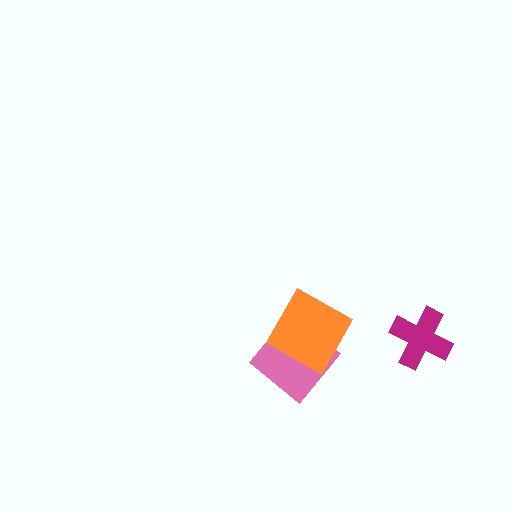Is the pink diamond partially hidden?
Yes, it is partially covered by another shape.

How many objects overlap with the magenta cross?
0 objects overlap with the magenta cross.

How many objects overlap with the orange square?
1 object overlaps with the orange square.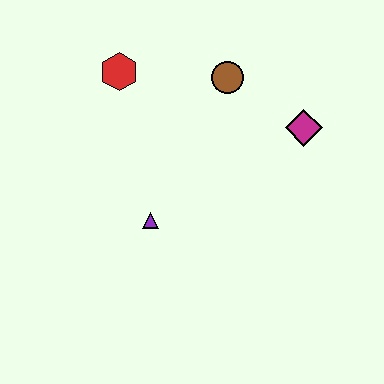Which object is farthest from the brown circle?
The purple triangle is farthest from the brown circle.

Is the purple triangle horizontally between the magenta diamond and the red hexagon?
Yes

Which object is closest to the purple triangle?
The red hexagon is closest to the purple triangle.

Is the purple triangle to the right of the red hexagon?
Yes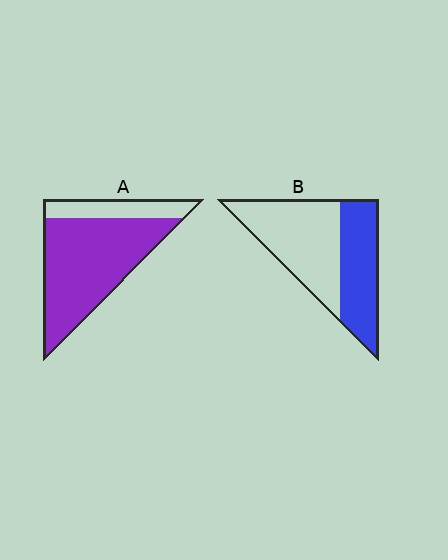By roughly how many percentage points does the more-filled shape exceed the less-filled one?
By roughly 35 percentage points (A over B).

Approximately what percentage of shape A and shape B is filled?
A is approximately 80% and B is approximately 40%.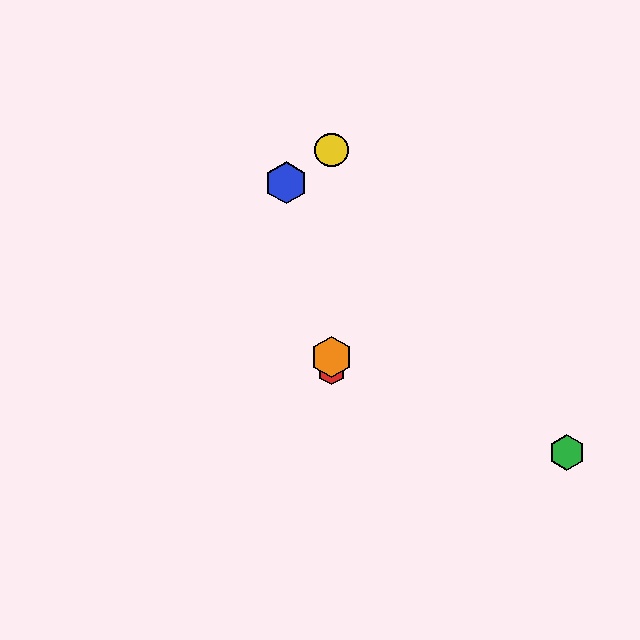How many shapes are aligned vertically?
4 shapes (the red hexagon, the yellow circle, the purple hexagon, the orange hexagon) are aligned vertically.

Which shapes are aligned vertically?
The red hexagon, the yellow circle, the purple hexagon, the orange hexagon are aligned vertically.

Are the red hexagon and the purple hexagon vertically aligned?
Yes, both are at x≈332.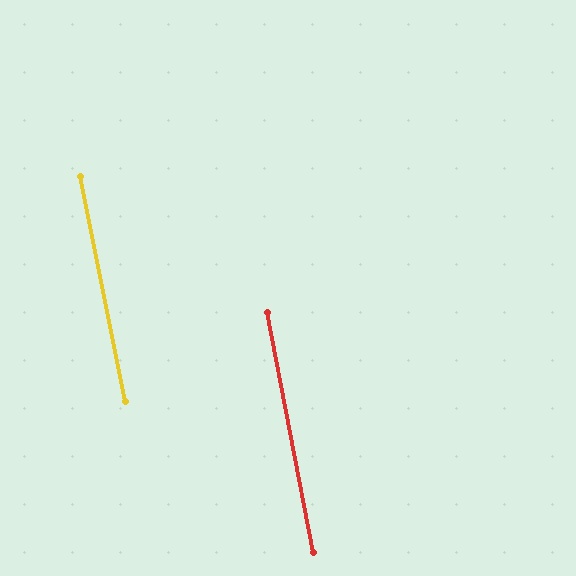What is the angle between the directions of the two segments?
Approximately 1 degree.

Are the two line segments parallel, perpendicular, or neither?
Parallel — their directions differ by only 0.5°.